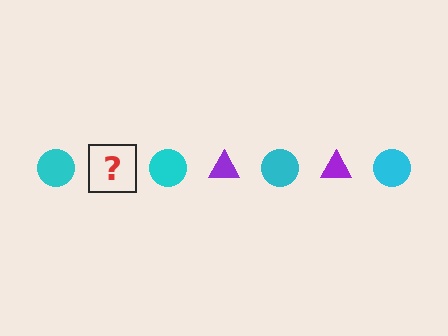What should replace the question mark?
The question mark should be replaced with a purple triangle.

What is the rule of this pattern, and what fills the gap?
The rule is that the pattern alternates between cyan circle and purple triangle. The gap should be filled with a purple triangle.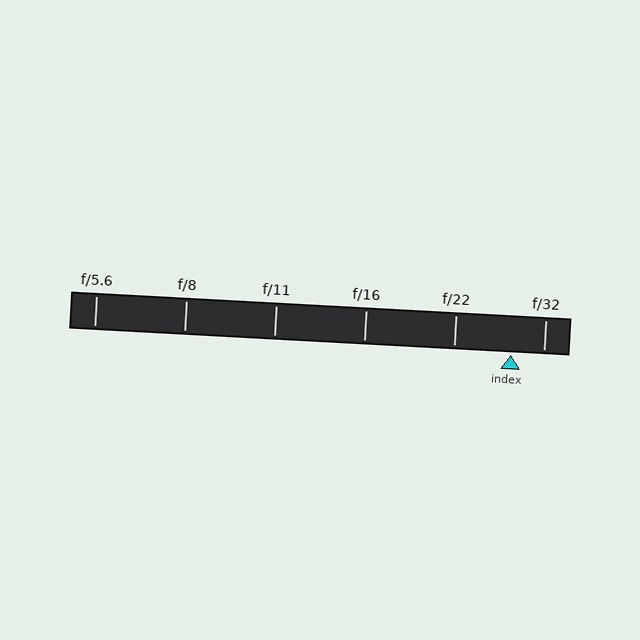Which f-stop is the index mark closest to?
The index mark is closest to f/32.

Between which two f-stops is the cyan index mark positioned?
The index mark is between f/22 and f/32.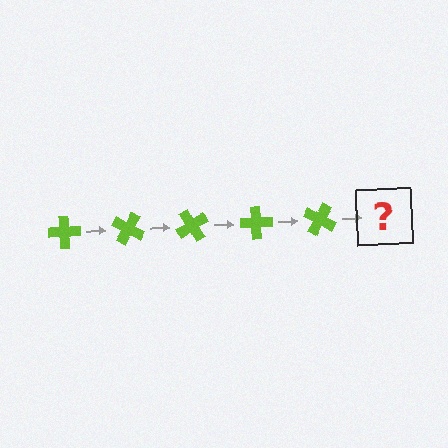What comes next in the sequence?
The next element should be a lime cross rotated 150 degrees.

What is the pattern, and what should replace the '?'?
The pattern is that the cross rotates 30 degrees each step. The '?' should be a lime cross rotated 150 degrees.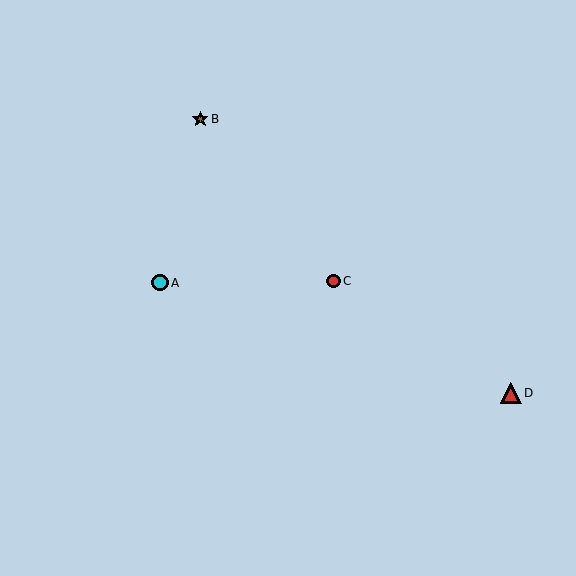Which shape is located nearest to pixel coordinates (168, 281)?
The cyan circle (labeled A) at (160, 283) is nearest to that location.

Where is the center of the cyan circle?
The center of the cyan circle is at (160, 283).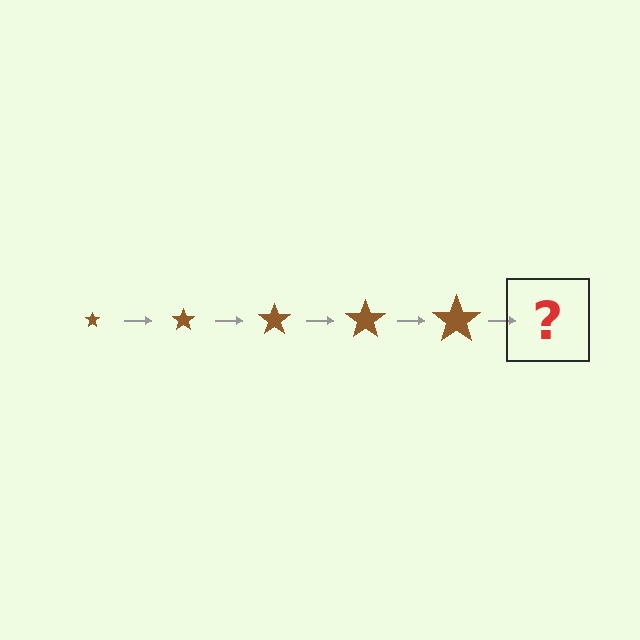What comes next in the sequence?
The next element should be a brown star, larger than the previous one.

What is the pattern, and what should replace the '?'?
The pattern is that the star gets progressively larger each step. The '?' should be a brown star, larger than the previous one.